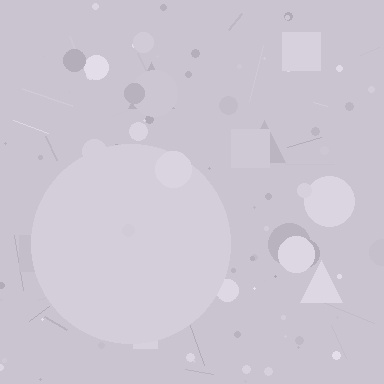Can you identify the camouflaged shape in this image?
The camouflaged shape is a circle.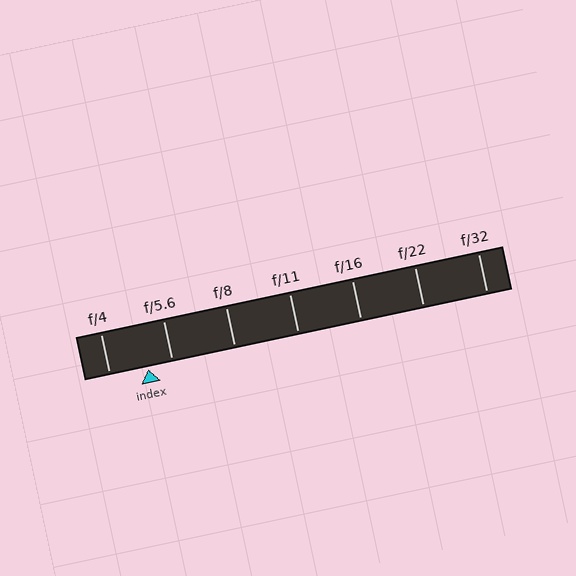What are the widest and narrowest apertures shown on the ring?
The widest aperture shown is f/4 and the narrowest is f/32.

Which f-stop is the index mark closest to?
The index mark is closest to f/5.6.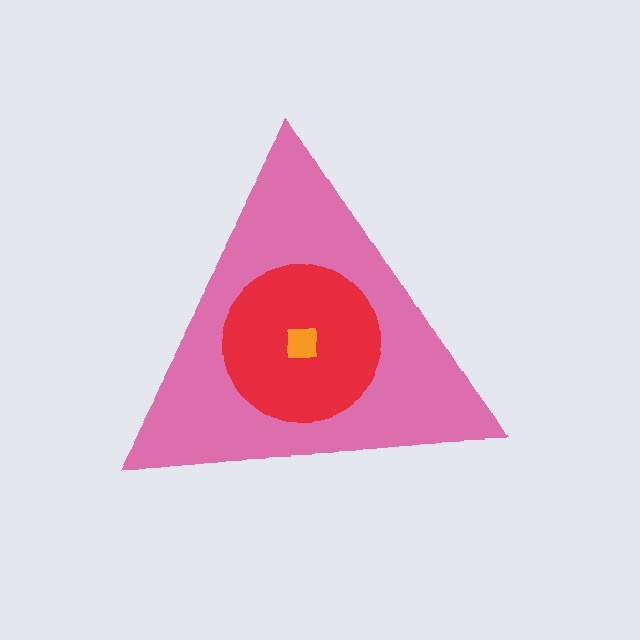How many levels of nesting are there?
3.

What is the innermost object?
The orange square.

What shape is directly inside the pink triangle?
The red circle.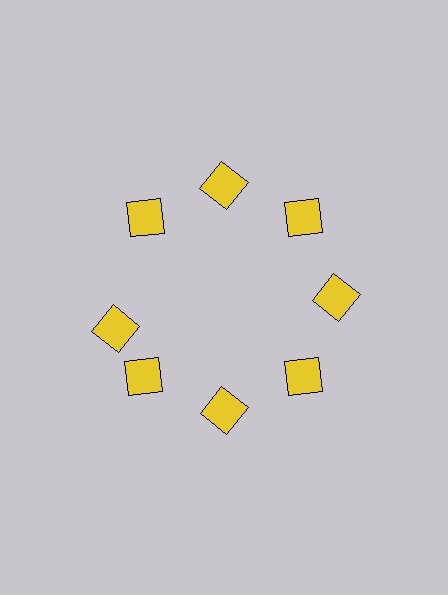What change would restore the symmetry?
The symmetry would be restored by rotating it back into even spacing with its neighbors so that all 8 squares sit at equal angles and equal distance from the center.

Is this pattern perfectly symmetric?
No. The 8 yellow squares are arranged in a ring, but one element near the 9 o'clock position is rotated out of alignment along the ring, breaking the 8-fold rotational symmetry.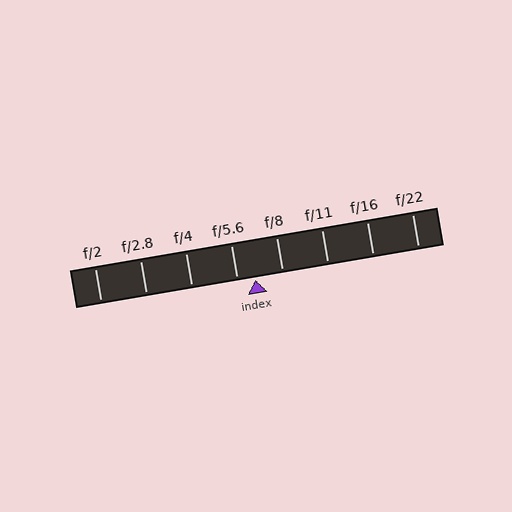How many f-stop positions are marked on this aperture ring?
There are 8 f-stop positions marked.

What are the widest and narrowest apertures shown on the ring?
The widest aperture shown is f/2 and the narrowest is f/22.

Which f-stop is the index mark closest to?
The index mark is closest to f/5.6.